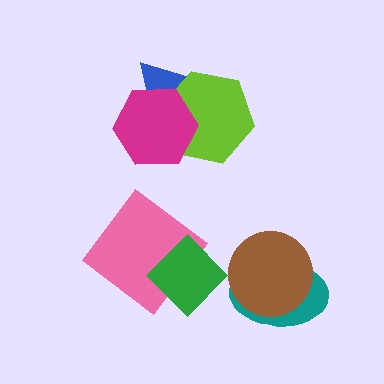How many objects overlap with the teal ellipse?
1 object overlaps with the teal ellipse.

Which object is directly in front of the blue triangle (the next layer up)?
The lime hexagon is directly in front of the blue triangle.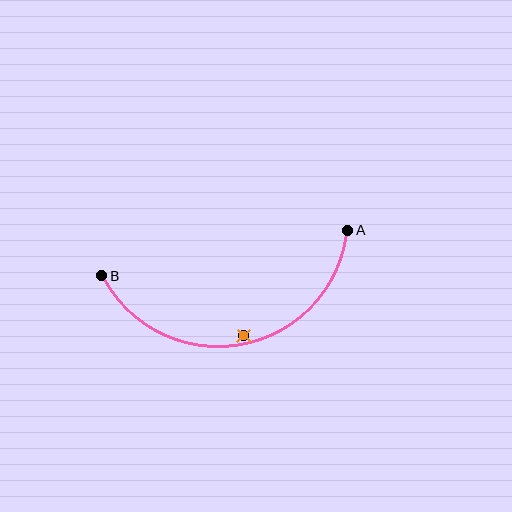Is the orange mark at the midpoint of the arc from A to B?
No — the orange mark does not lie on the arc at all. It sits slightly inside the curve.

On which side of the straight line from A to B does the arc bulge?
The arc bulges below the straight line connecting A and B.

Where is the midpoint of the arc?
The arc midpoint is the point on the curve farthest from the straight line joining A and B. It sits below that line.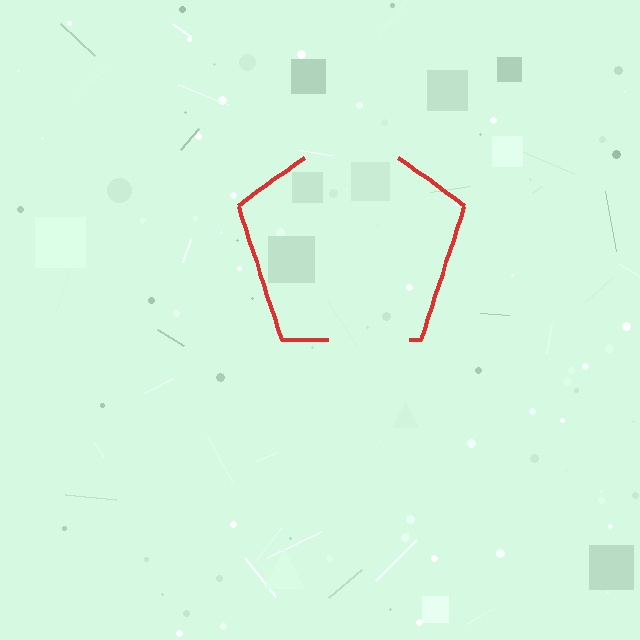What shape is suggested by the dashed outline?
The dashed outline suggests a pentagon.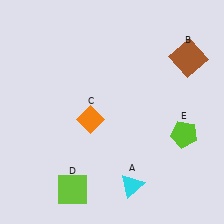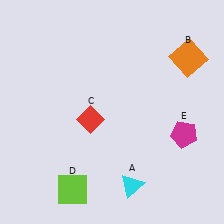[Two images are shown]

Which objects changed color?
B changed from brown to orange. C changed from orange to red. E changed from lime to magenta.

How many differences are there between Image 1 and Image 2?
There are 3 differences between the two images.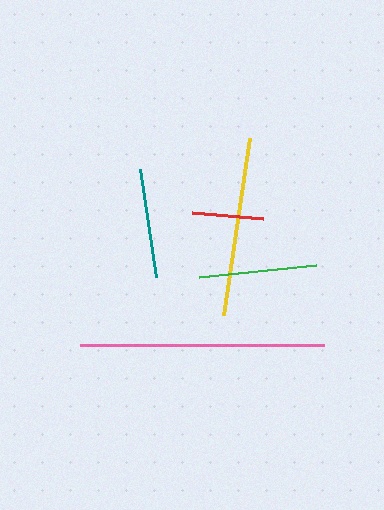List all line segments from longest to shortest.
From longest to shortest: pink, yellow, green, teal, red.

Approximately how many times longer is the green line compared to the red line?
The green line is approximately 1.7 times the length of the red line.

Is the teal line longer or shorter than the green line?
The green line is longer than the teal line.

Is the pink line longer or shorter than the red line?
The pink line is longer than the red line.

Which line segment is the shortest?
The red line is the shortest at approximately 71 pixels.